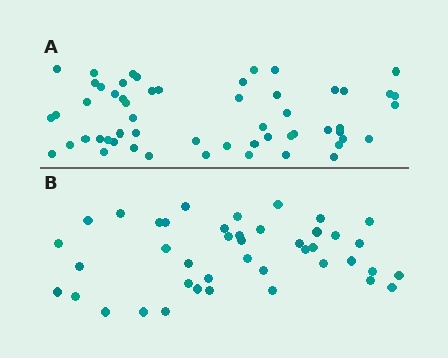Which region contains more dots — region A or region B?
Region A (the top region) has more dots.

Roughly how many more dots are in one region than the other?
Region A has approximately 15 more dots than region B.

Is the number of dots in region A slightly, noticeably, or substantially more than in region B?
Region A has noticeably more, but not dramatically so. The ratio is roughly 1.3 to 1.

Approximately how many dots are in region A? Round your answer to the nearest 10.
About 60 dots. (The exact count is 56, which rounds to 60.)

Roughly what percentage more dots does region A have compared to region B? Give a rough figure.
About 35% more.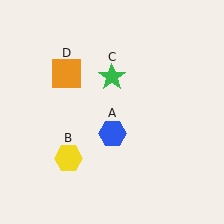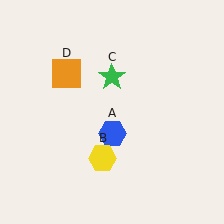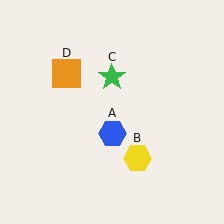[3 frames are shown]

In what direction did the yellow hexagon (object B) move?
The yellow hexagon (object B) moved right.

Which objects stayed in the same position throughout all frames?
Blue hexagon (object A) and green star (object C) and orange square (object D) remained stationary.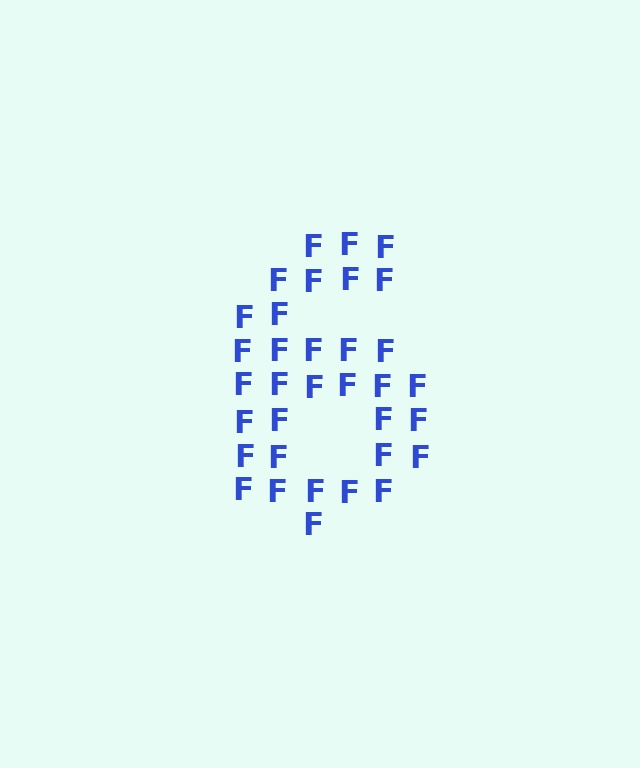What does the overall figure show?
The overall figure shows the digit 6.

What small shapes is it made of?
It is made of small letter F's.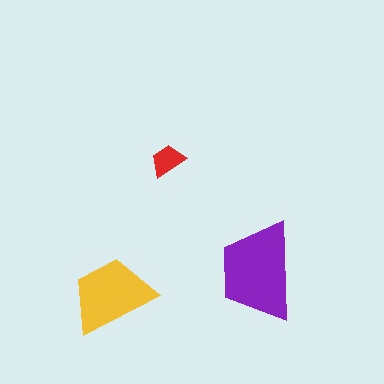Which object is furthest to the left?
The yellow trapezoid is leftmost.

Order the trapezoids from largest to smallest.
the purple one, the yellow one, the red one.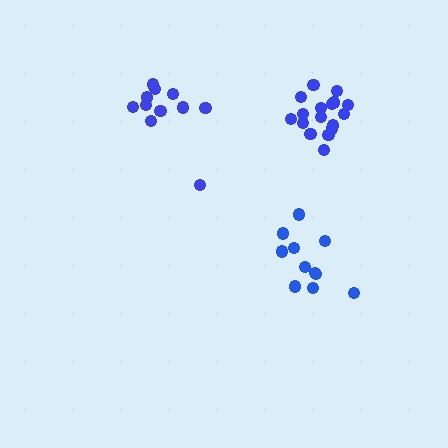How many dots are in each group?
Group 1: 17 dots, Group 2: 11 dots, Group 3: 11 dots (39 total).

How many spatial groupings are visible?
There are 3 spatial groupings.